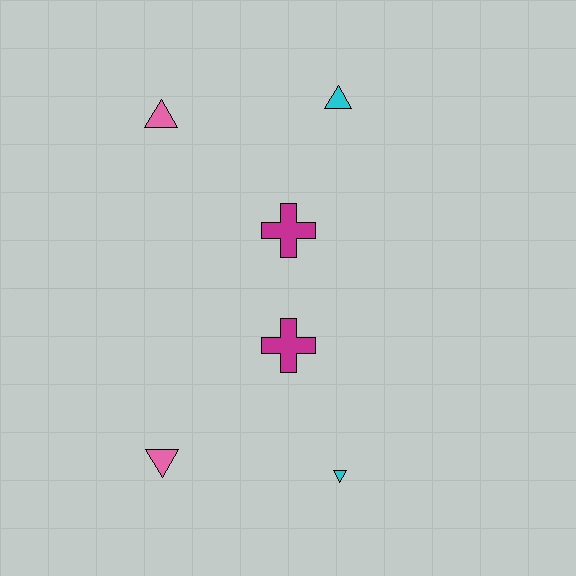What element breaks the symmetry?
The cyan triangle on the bottom side has a different size than its mirror counterpart.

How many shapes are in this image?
There are 6 shapes in this image.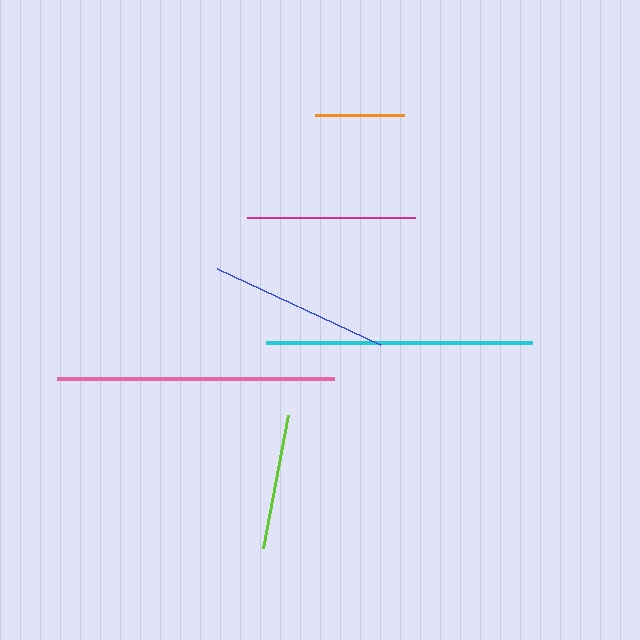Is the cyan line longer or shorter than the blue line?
The cyan line is longer than the blue line.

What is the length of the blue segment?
The blue segment is approximately 179 pixels long.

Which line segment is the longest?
The pink line is the longest at approximately 277 pixels.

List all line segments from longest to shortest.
From longest to shortest: pink, cyan, blue, magenta, lime, orange.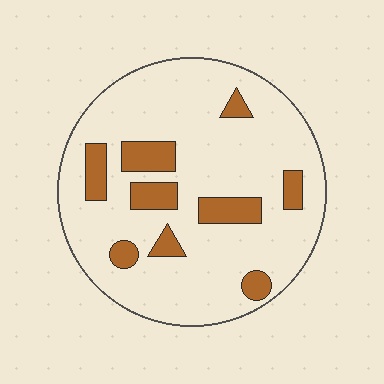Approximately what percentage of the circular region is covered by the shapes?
Approximately 15%.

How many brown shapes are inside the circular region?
9.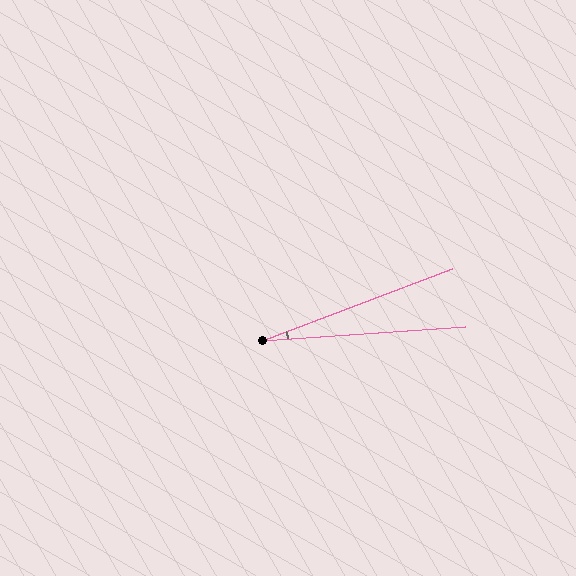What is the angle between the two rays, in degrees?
Approximately 17 degrees.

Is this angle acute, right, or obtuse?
It is acute.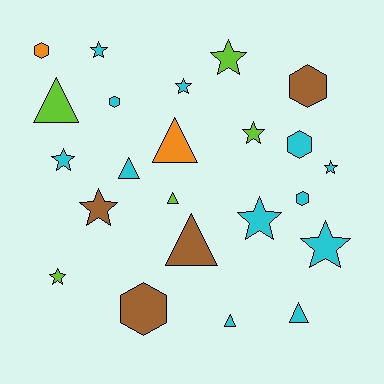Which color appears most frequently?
Cyan, with 12 objects.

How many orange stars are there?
There are no orange stars.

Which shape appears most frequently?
Star, with 10 objects.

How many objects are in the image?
There are 23 objects.